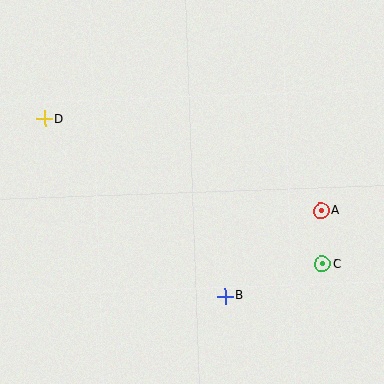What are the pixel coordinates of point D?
Point D is at (45, 119).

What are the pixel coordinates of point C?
Point C is at (322, 264).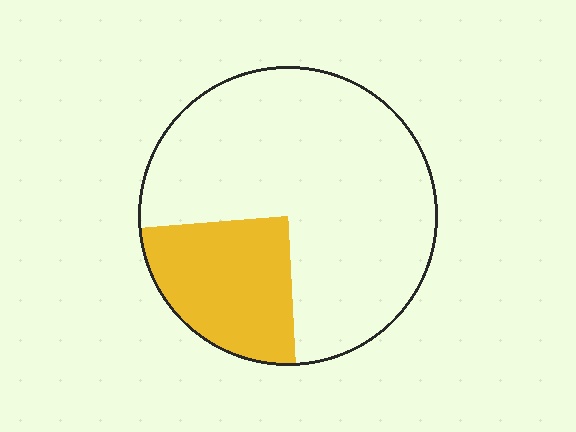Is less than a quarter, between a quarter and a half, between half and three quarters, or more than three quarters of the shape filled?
Less than a quarter.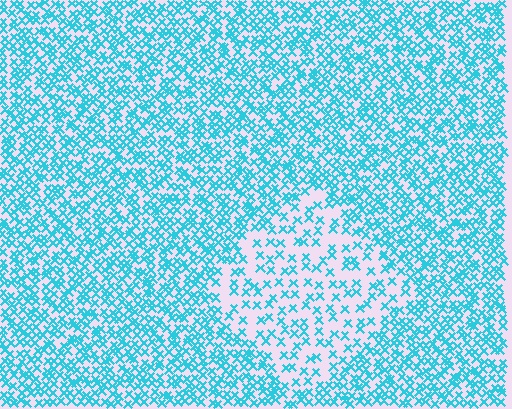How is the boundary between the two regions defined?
The boundary is defined by a change in element density (approximately 2.3x ratio). All elements are the same color, size, and shape.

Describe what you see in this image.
The image contains small cyan elements arranged at two different densities. A diamond-shaped region is visible where the elements are less densely packed than the surrounding area.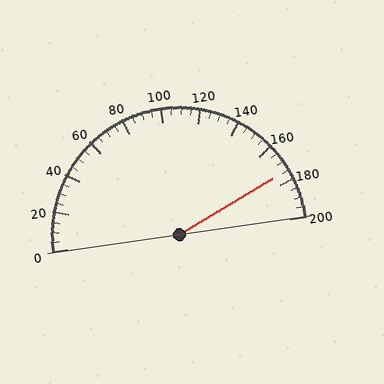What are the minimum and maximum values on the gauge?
The gauge ranges from 0 to 200.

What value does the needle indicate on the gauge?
The needle indicates approximately 175.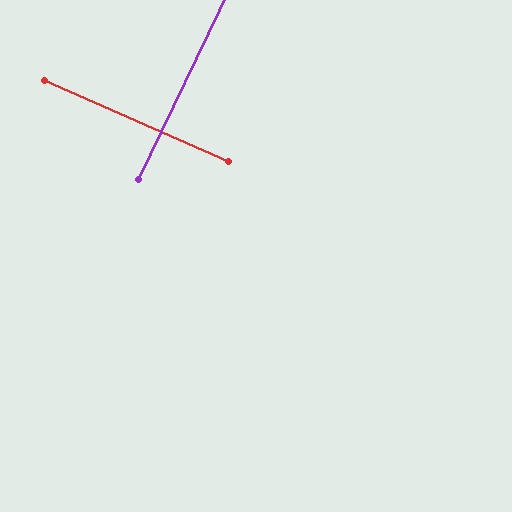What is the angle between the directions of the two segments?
Approximately 88 degrees.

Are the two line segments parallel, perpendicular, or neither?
Perpendicular — they meet at approximately 88°.